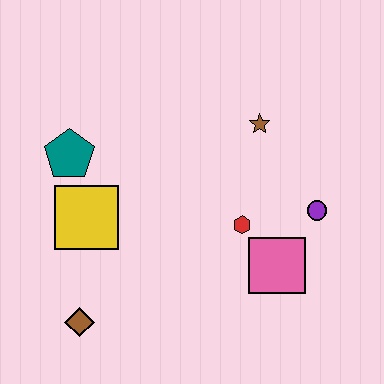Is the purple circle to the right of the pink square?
Yes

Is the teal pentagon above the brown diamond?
Yes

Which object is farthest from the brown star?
The brown diamond is farthest from the brown star.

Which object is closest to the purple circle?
The pink square is closest to the purple circle.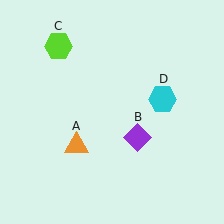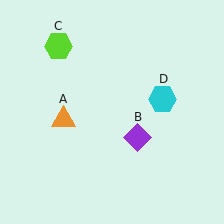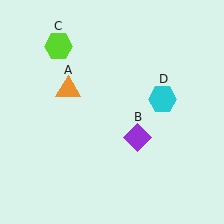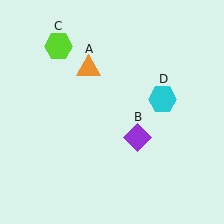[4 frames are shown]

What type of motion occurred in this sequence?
The orange triangle (object A) rotated clockwise around the center of the scene.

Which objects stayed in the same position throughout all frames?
Purple diamond (object B) and lime hexagon (object C) and cyan hexagon (object D) remained stationary.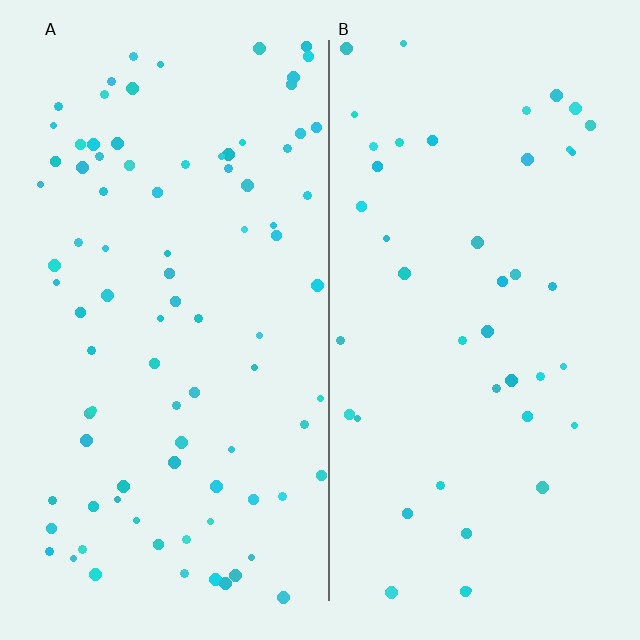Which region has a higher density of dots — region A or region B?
A (the left).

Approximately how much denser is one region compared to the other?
Approximately 2.1× — region A over region B.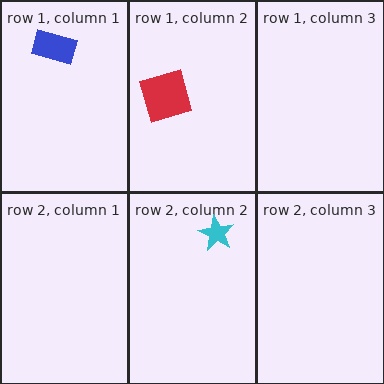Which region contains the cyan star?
The row 2, column 2 region.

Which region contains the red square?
The row 1, column 2 region.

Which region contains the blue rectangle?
The row 1, column 1 region.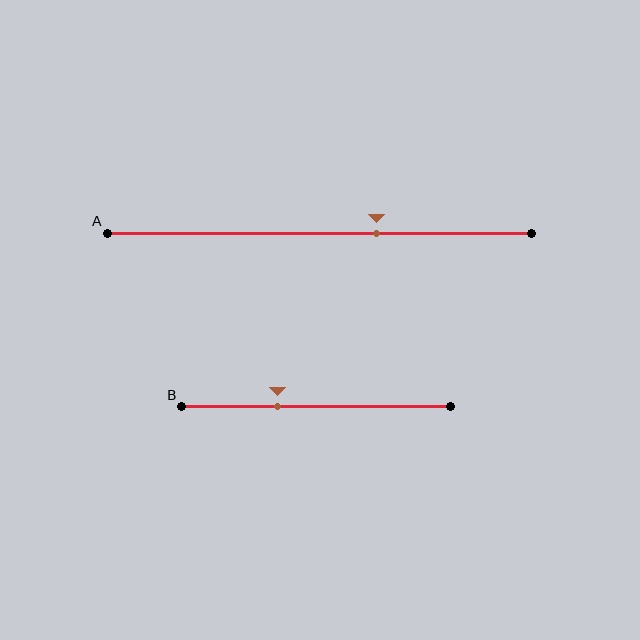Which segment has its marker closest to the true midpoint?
Segment A has its marker closest to the true midpoint.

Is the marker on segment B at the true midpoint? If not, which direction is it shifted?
No, the marker on segment B is shifted to the left by about 14% of the segment length.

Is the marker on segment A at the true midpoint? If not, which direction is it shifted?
No, the marker on segment A is shifted to the right by about 14% of the segment length.